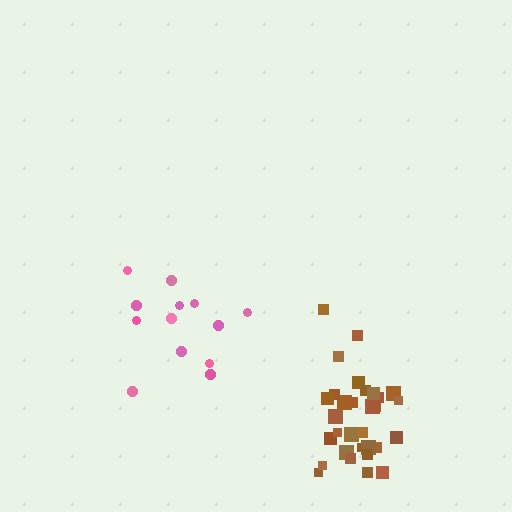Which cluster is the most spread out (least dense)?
Pink.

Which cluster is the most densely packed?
Brown.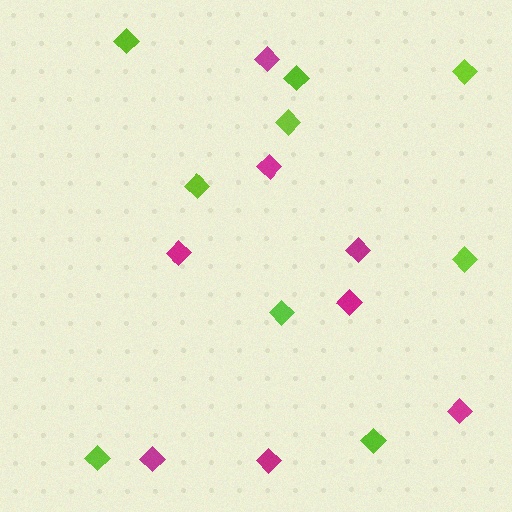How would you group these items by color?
There are 2 groups: one group of lime diamonds (9) and one group of magenta diamonds (8).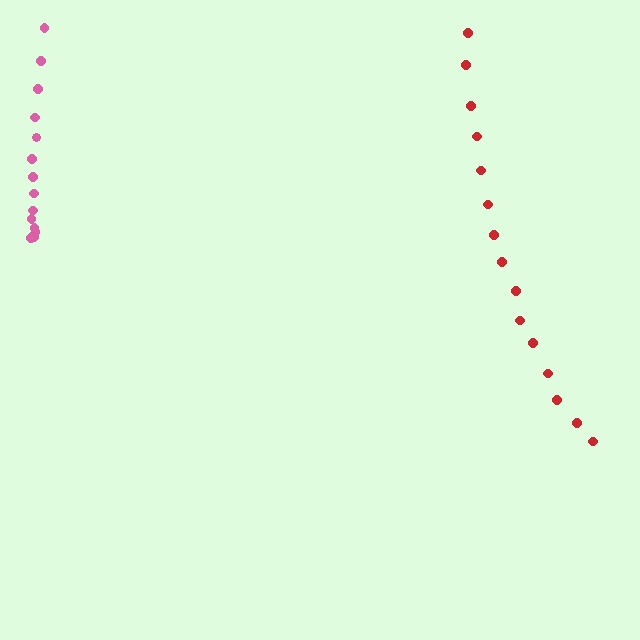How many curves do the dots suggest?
There are 2 distinct paths.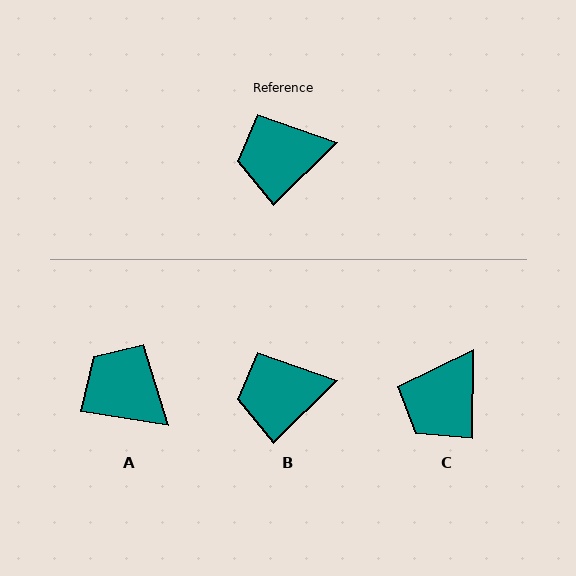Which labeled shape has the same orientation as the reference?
B.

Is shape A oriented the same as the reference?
No, it is off by about 54 degrees.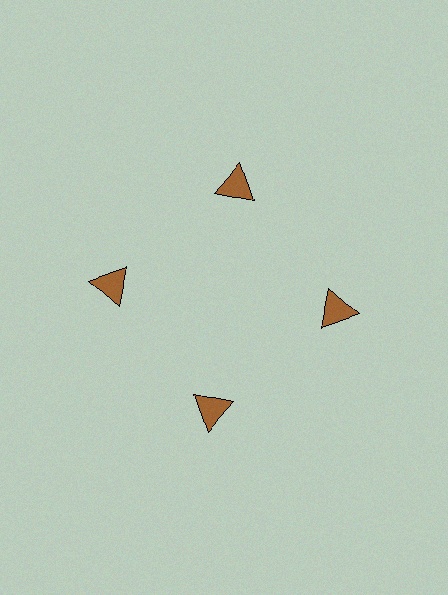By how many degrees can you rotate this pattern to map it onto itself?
The pattern maps onto itself every 90 degrees of rotation.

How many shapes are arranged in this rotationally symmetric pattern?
There are 4 shapes, arranged in 4 groups of 1.